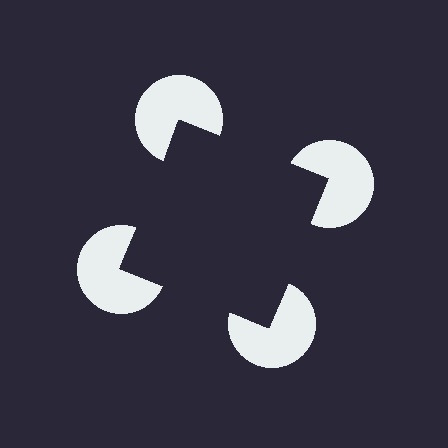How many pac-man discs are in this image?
There are 4 — one at each vertex of the illusory square.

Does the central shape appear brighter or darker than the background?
It typically appears slightly darker than the background, even though no actual brightness change is drawn.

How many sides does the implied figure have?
4 sides.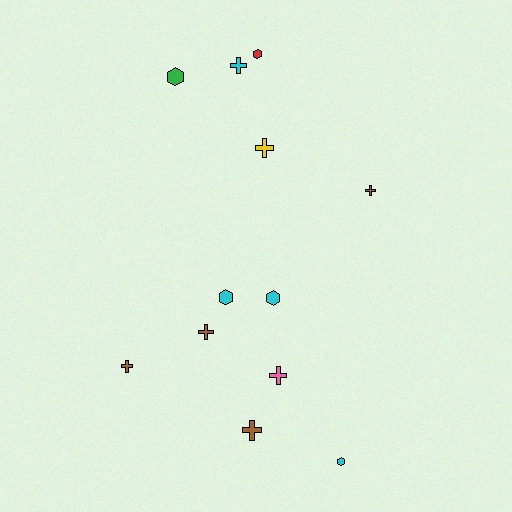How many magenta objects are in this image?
There are no magenta objects.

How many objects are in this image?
There are 12 objects.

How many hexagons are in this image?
There are 5 hexagons.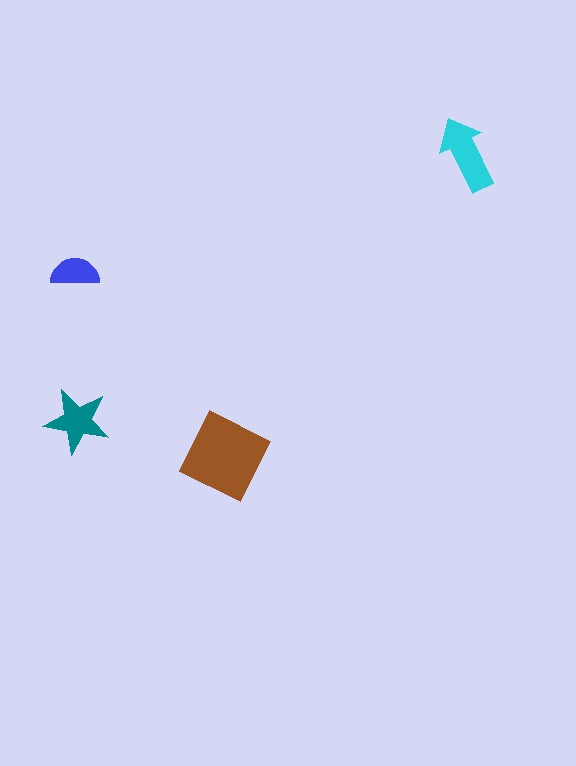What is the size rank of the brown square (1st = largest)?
1st.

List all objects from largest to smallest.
The brown square, the cyan arrow, the teal star, the blue semicircle.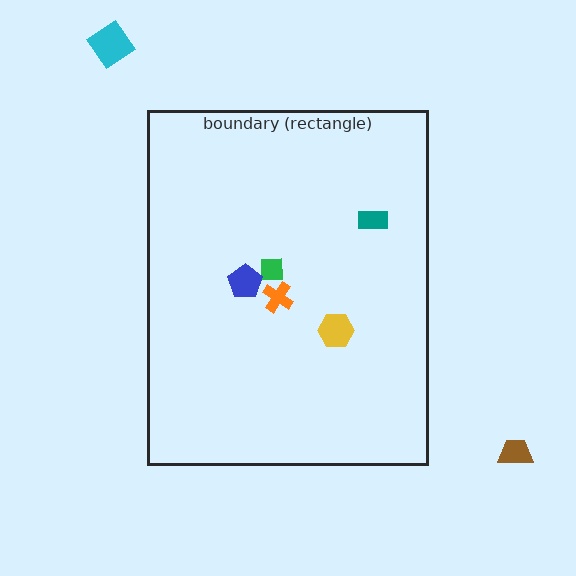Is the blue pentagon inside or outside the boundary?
Inside.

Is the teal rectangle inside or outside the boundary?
Inside.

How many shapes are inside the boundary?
5 inside, 2 outside.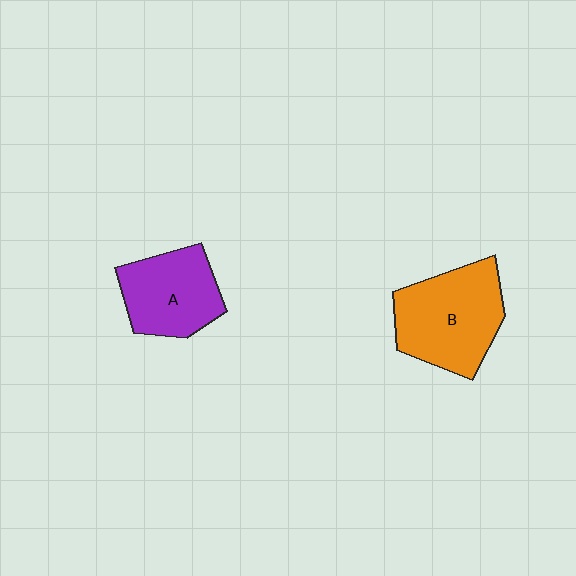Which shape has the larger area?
Shape B (orange).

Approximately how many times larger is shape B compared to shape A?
Approximately 1.3 times.